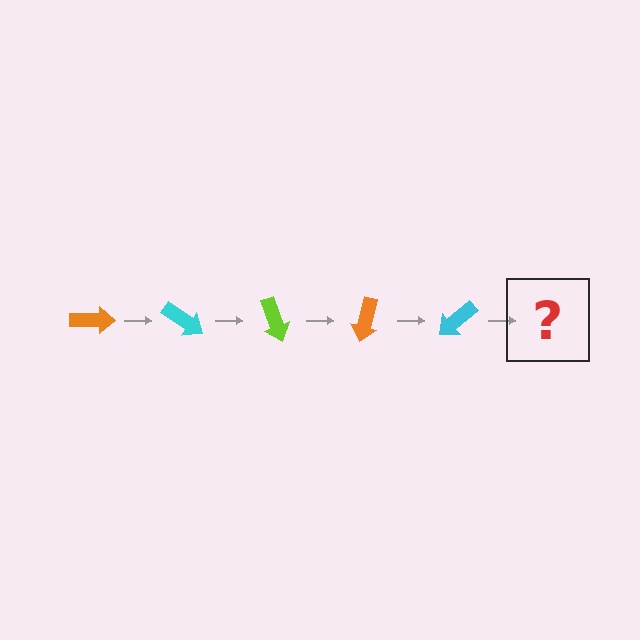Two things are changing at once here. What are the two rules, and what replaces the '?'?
The two rules are that it rotates 35 degrees each step and the color cycles through orange, cyan, and lime. The '?' should be a lime arrow, rotated 175 degrees from the start.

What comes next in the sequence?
The next element should be a lime arrow, rotated 175 degrees from the start.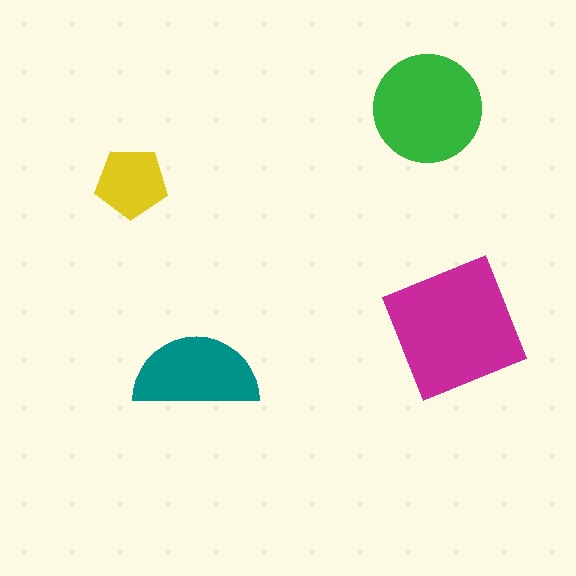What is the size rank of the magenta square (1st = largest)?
1st.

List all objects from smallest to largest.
The yellow pentagon, the teal semicircle, the green circle, the magenta square.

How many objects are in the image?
There are 4 objects in the image.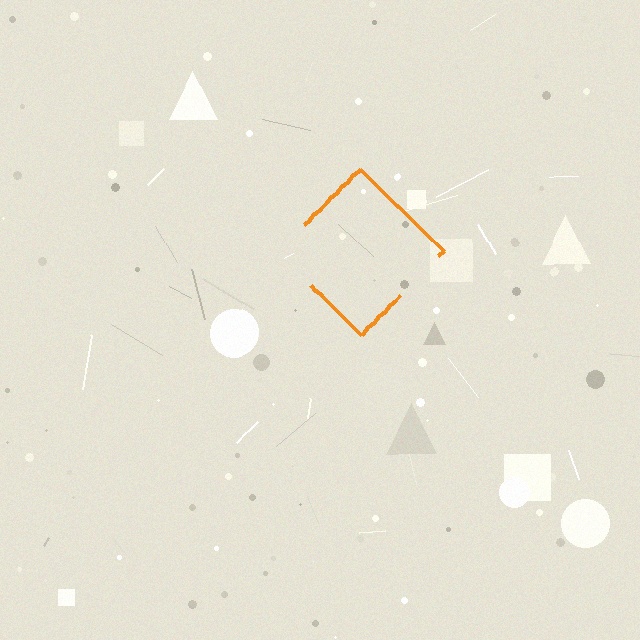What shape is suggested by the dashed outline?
The dashed outline suggests a diamond.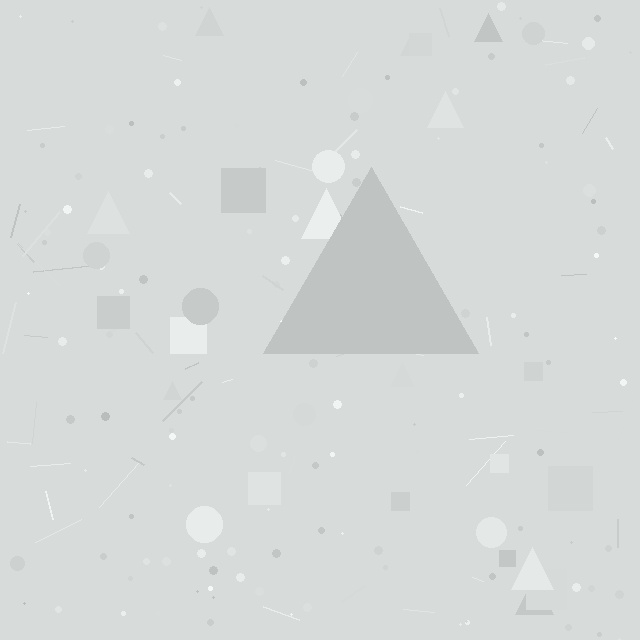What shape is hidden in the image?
A triangle is hidden in the image.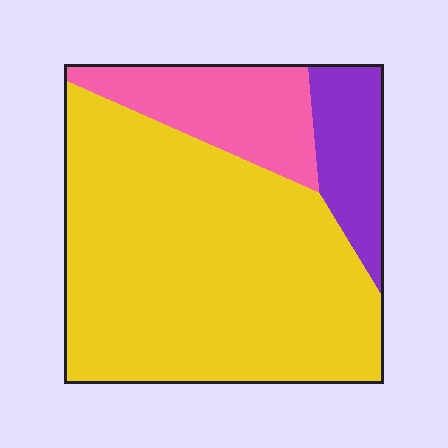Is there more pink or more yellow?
Yellow.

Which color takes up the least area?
Purple, at roughly 10%.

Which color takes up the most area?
Yellow, at roughly 70%.